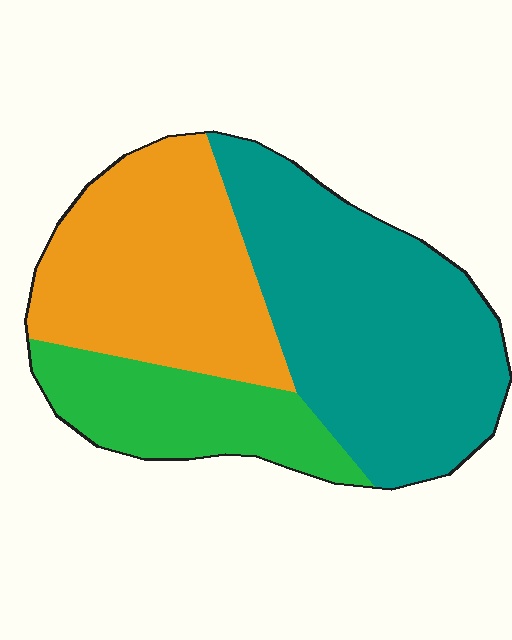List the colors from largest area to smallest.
From largest to smallest: teal, orange, green.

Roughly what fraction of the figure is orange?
Orange takes up about one third (1/3) of the figure.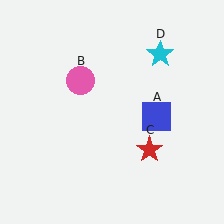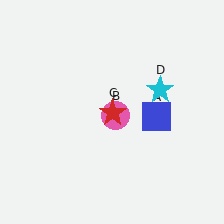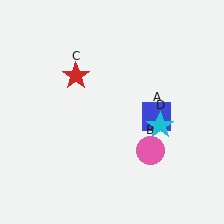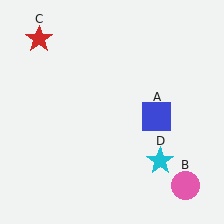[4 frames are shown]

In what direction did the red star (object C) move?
The red star (object C) moved up and to the left.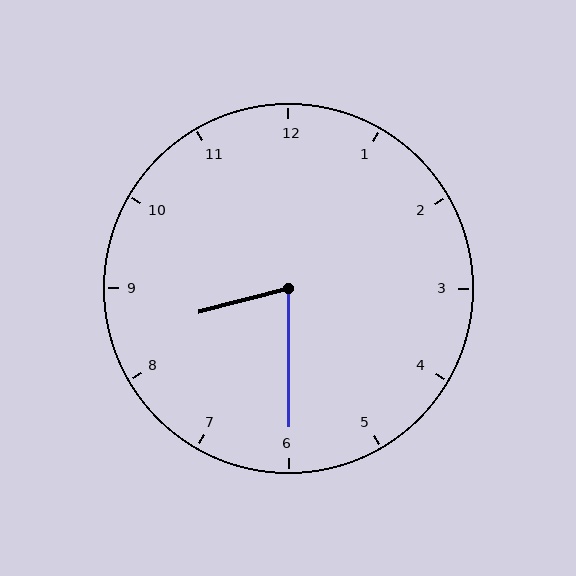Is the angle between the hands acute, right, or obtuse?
It is acute.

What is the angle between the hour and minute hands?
Approximately 75 degrees.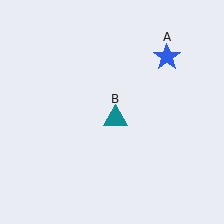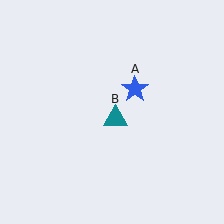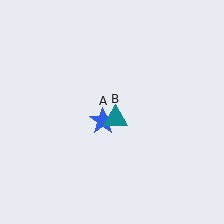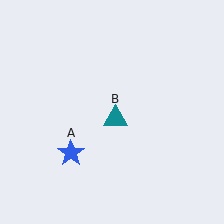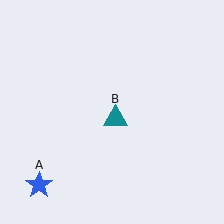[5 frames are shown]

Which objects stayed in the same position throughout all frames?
Teal triangle (object B) remained stationary.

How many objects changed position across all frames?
1 object changed position: blue star (object A).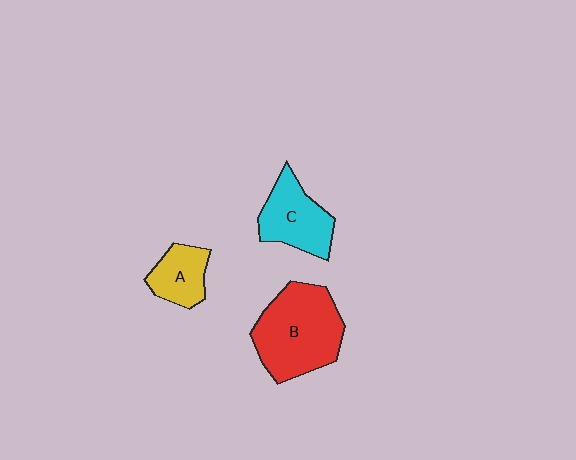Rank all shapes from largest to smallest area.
From largest to smallest: B (red), C (cyan), A (yellow).